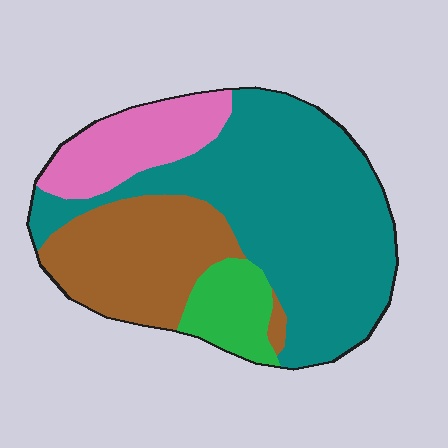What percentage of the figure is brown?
Brown covers about 25% of the figure.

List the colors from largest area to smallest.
From largest to smallest: teal, brown, pink, green.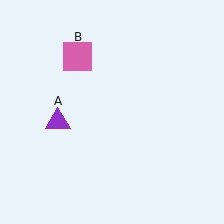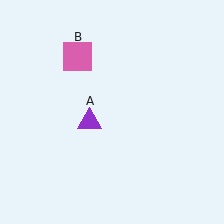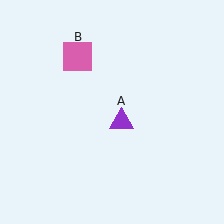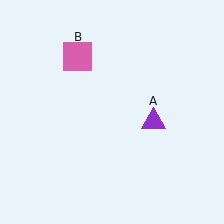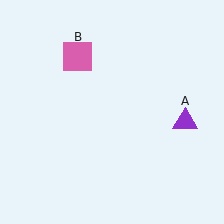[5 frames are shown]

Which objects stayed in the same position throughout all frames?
Pink square (object B) remained stationary.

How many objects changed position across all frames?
1 object changed position: purple triangle (object A).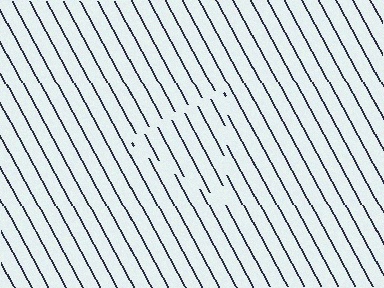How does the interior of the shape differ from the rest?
The interior of the shape contains the same grating, shifted by half a period — the contour is defined by the phase discontinuity where line-ends from the inner and outer gratings abut.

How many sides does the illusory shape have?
3 sides — the line-ends trace a triangle.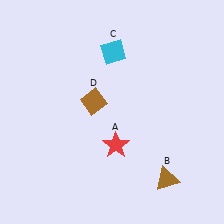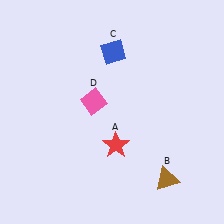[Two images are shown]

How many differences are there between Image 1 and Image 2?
There are 2 differences between the two images.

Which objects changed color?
C changed from cyan to blue. D changed from brown to pink.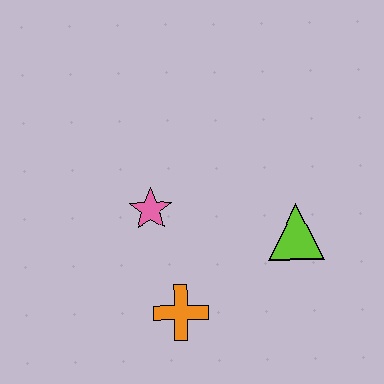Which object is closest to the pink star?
The orange cross is closest to the pink star.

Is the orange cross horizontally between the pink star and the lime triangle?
Yes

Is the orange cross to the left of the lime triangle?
Yes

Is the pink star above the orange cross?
Yes